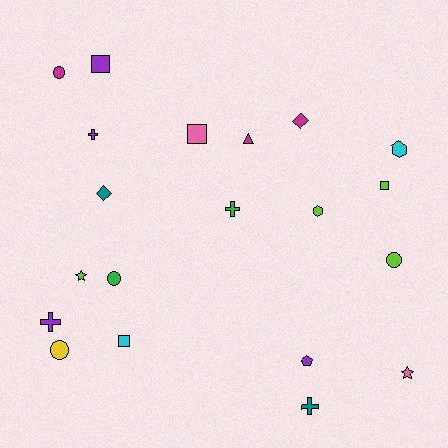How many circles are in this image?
There are 4 circles.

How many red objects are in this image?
There are no red objects.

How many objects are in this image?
There are 20 objects.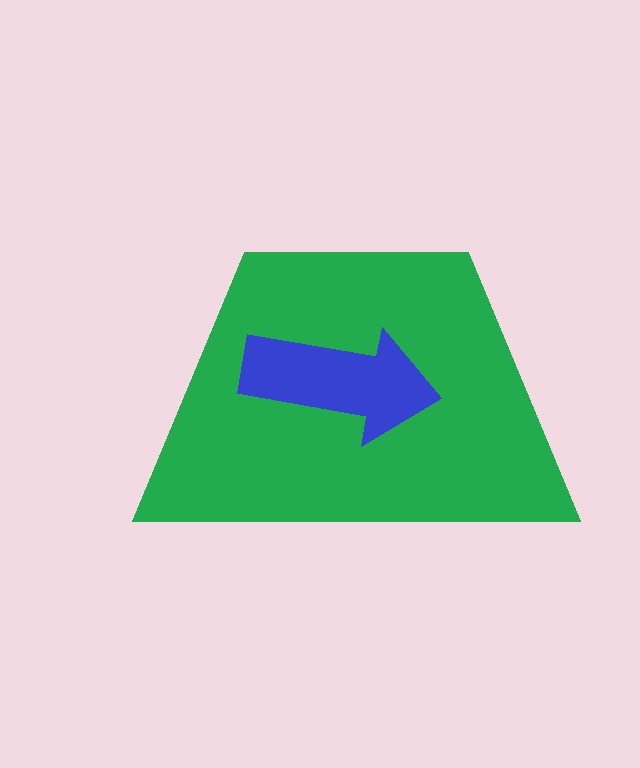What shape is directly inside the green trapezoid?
The blue arrow.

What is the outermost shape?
The green trapezoid.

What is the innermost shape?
The blue arrow.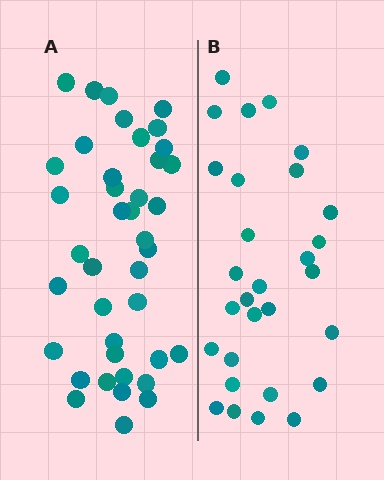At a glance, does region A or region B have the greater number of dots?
Region A (the left region) has more dots.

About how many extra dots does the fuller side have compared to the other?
Region A has roughly 12 or so more dots than region B.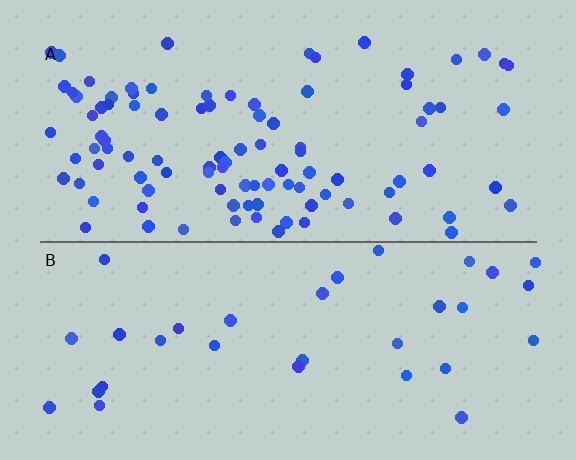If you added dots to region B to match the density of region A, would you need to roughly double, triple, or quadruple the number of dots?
Approximately triple.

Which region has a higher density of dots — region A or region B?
A (the top).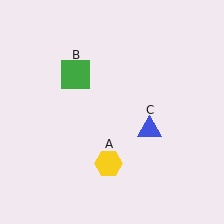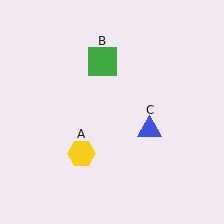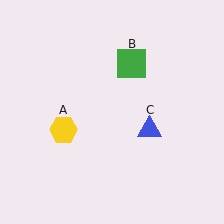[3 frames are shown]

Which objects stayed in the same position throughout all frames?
Blue triangle (object C) remained stationary.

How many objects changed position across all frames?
2 objects changed position: yellow hexagon (object A), green square (object B).